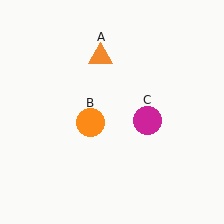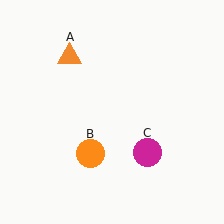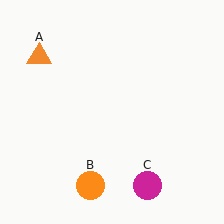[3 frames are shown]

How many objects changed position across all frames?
3 objects changed position: orange triangle (object A), orange circle (object B), magenta circle (object C).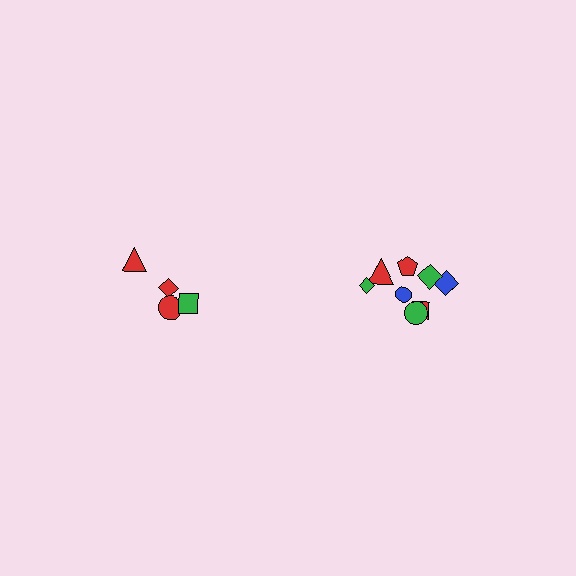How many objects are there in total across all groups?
There are 12 objects.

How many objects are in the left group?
There are 4 objects.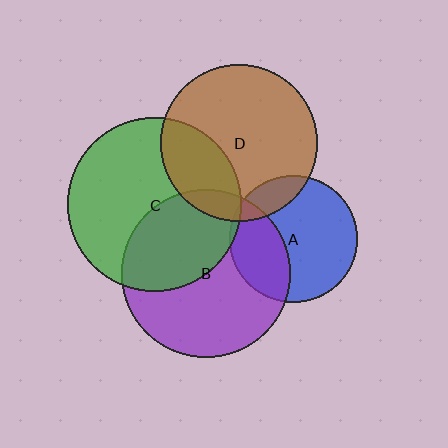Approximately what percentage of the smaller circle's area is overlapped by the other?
Approximately 30%.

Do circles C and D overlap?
Yes.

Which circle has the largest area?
Circle C (green).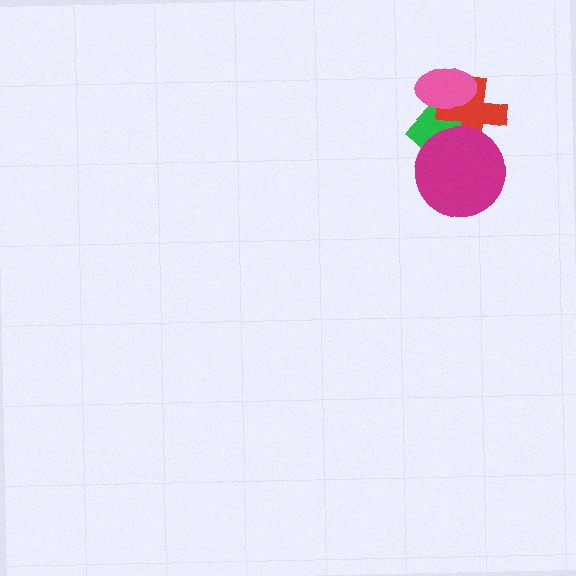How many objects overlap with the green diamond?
3 objects overlap with the green diamond.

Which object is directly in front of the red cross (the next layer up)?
The magenta circle is directly in front of the red cross.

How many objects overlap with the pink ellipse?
2 objects overlap with the pink ellipse.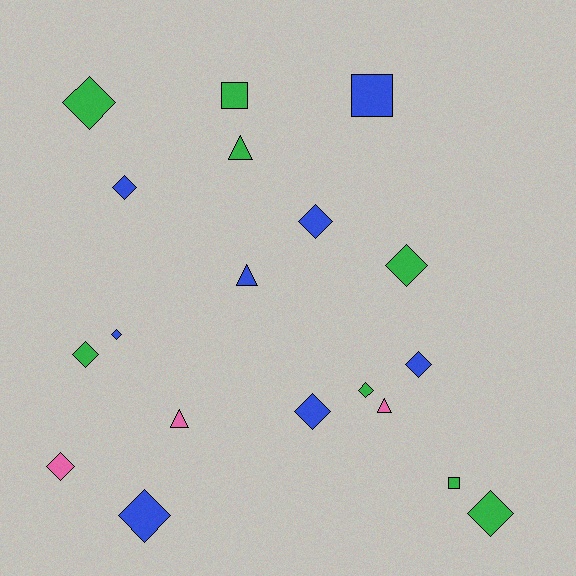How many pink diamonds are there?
There is 1 pink diamond.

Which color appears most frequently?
Blue, with 8 objects.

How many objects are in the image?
There are 19 objects.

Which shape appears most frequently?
Diamond, with 12 objects.